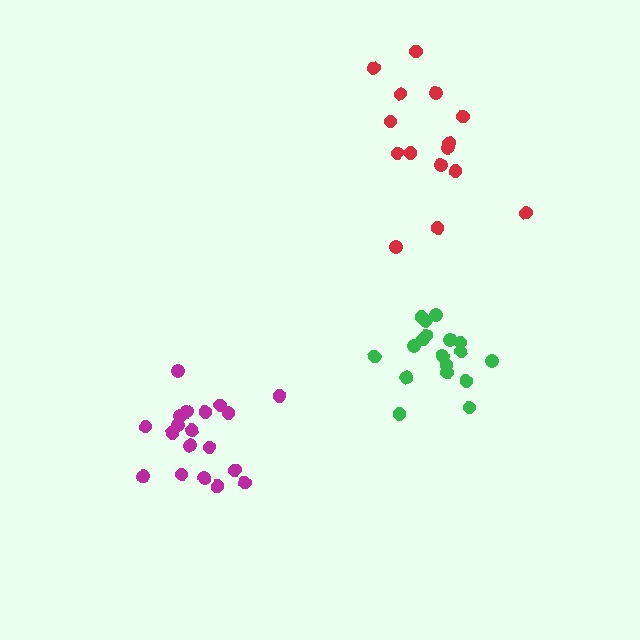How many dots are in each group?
Group 1: 19 dots, Group 2: 18 dots, Group 3: 15 dots (52 total).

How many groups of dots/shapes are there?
There are 3 groups.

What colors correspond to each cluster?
The clusters are colored: magenta, green, red.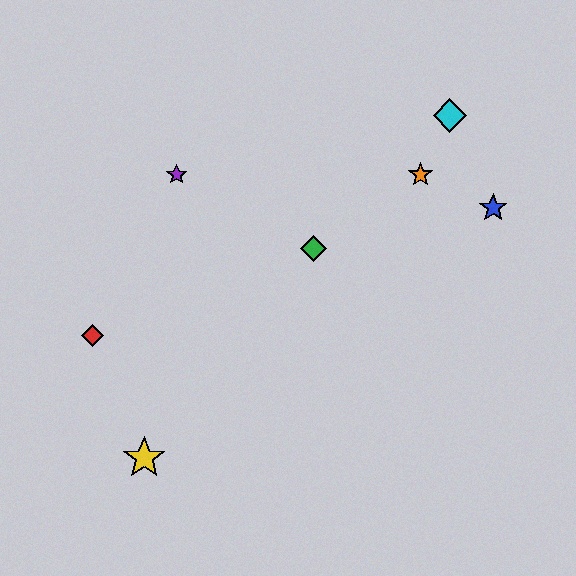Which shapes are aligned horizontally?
The purple star, the orange star are aligned horizontally.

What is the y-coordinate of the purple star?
The purple star is at y≈175.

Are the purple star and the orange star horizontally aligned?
Yes, both are at y≈175.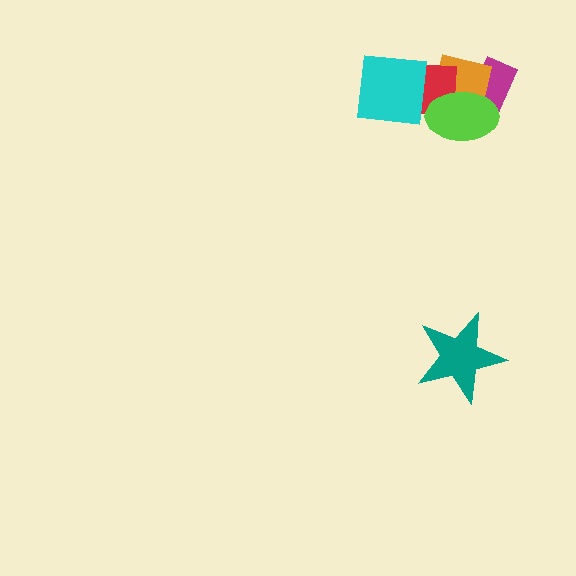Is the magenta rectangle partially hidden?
Yes, it is partially covered by another shape.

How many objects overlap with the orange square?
3 objects overlap with the orange square.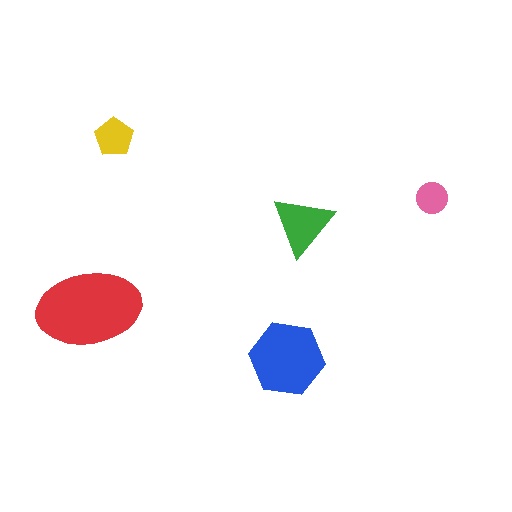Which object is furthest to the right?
The pink circle is rightmost.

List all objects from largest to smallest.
The red ellipse, the blue hexagon, the green triangle, the yellow pentagon, the pink circle.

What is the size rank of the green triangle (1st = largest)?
3rd.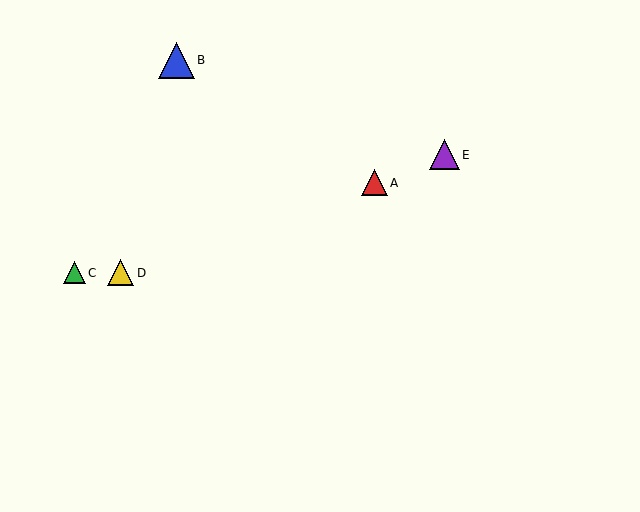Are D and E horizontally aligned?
No, D is at y≈273 and E is at y≈155.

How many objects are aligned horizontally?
2 objects (C, D) are aligned horizontally.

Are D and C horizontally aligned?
Yes, both are at y≈273.